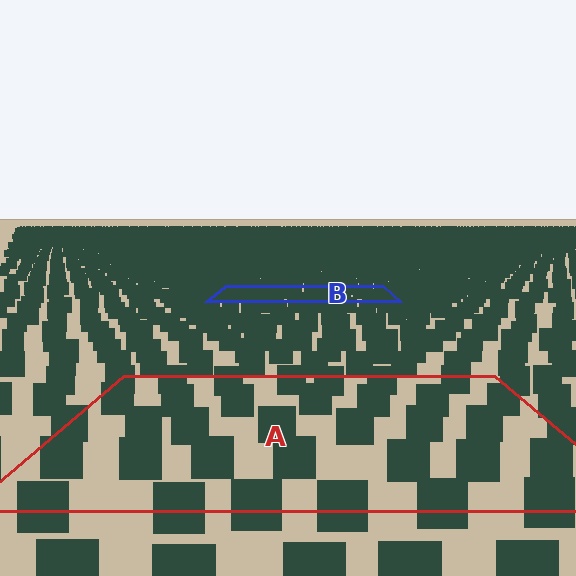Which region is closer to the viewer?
Region A is closer. The texture elements there are larger and more spread out.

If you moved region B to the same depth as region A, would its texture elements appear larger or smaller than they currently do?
They would appear larger. At a closer depth, the same texture elements are projected at a bigger on-screen size.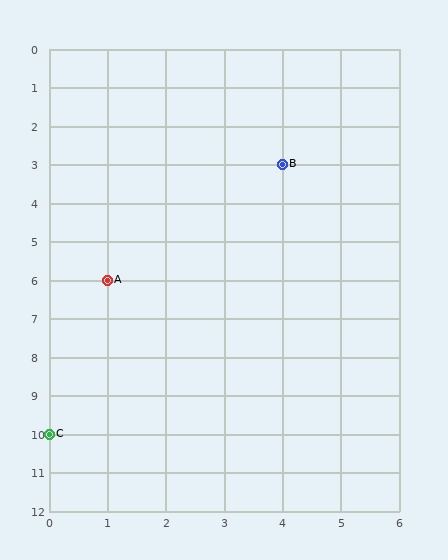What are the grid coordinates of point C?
Point C is at grid coordinates (0, 10).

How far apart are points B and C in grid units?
Points B and C are 4 columns and 7 rows apart (about 8.1 grid units diagonally).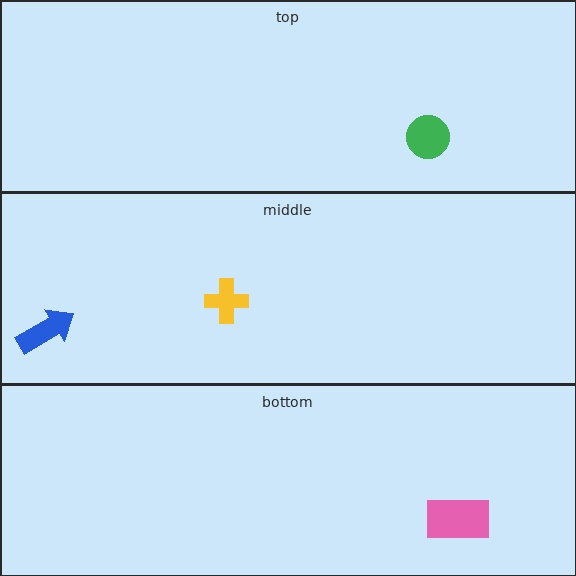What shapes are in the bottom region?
The pink rectangle.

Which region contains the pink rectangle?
The bottom region.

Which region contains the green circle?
The top region.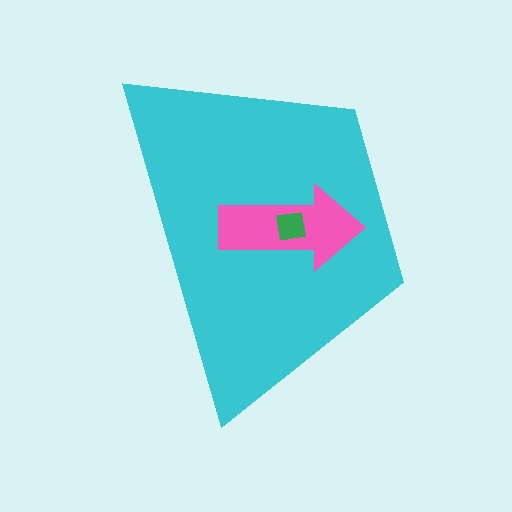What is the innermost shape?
The green square.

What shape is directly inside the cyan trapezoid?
The pink arrow.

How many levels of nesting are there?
3.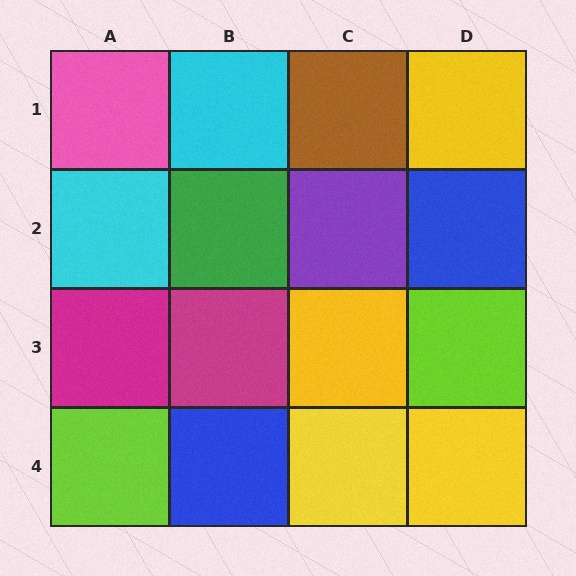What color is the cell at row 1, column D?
Yellow.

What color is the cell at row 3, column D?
Lime.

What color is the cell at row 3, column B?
Magenta.